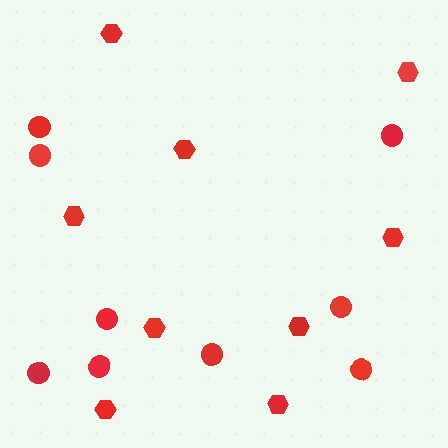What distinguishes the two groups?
There are 2 groups: one group of hexagons (9) and one group of circles (9).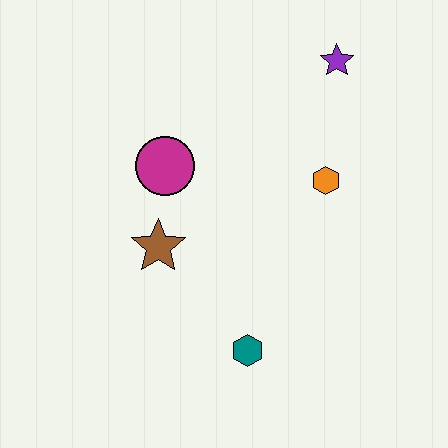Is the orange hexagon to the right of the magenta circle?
Yes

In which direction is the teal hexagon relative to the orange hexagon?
The teal hexagon is below the orange hexagon.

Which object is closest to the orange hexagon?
The purple star is closest to the orange hexagon.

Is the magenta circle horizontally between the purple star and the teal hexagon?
No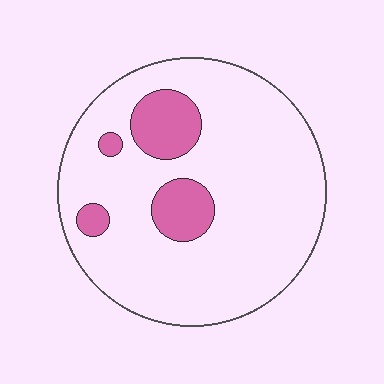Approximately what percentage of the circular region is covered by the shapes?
Approximately 15%.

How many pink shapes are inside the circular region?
4.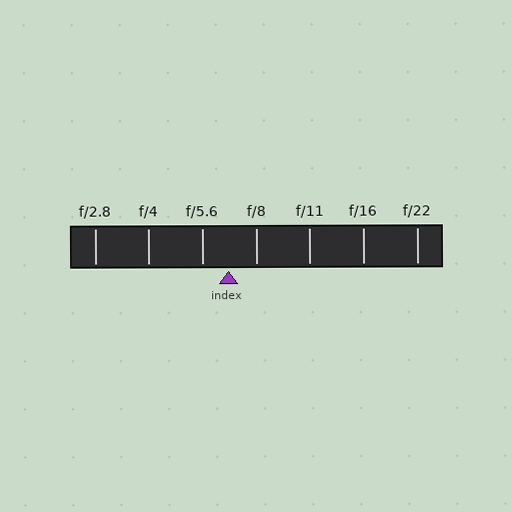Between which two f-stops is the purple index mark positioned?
The index mark is between f/5.6 and f/8.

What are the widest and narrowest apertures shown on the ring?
The widest aperture shown is f/2.8 and the narrowest is f/22.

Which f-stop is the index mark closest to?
The index mark is closest to f/5.6.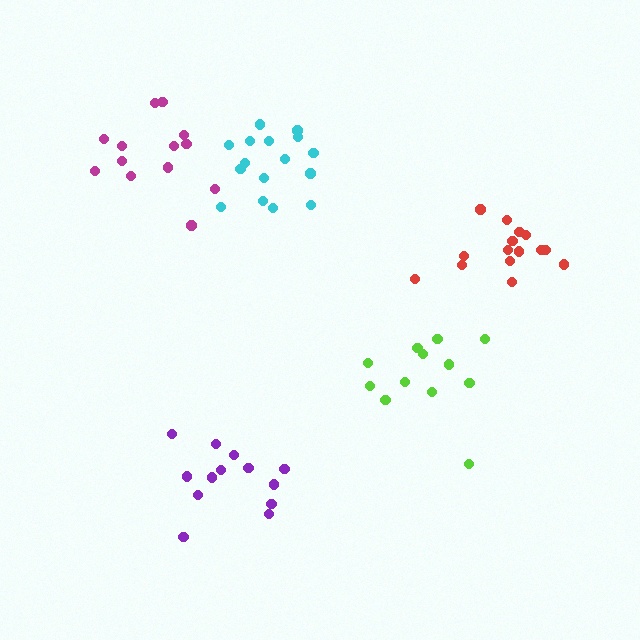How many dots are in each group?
Group 1: 13 dots, Group 2: 12 dots, Group 3: 13 dots, Group 4: 15 dots, Group 5: 16 dots (69 total).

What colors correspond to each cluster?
The clusters are colored: purple, lime, magenta, red, cyan.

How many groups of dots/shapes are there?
There are 5 groups.